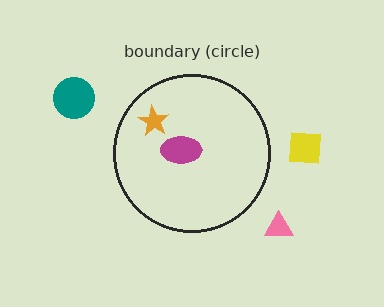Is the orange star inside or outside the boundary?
Inside.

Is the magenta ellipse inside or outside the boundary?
Inside.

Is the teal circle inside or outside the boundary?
Outside.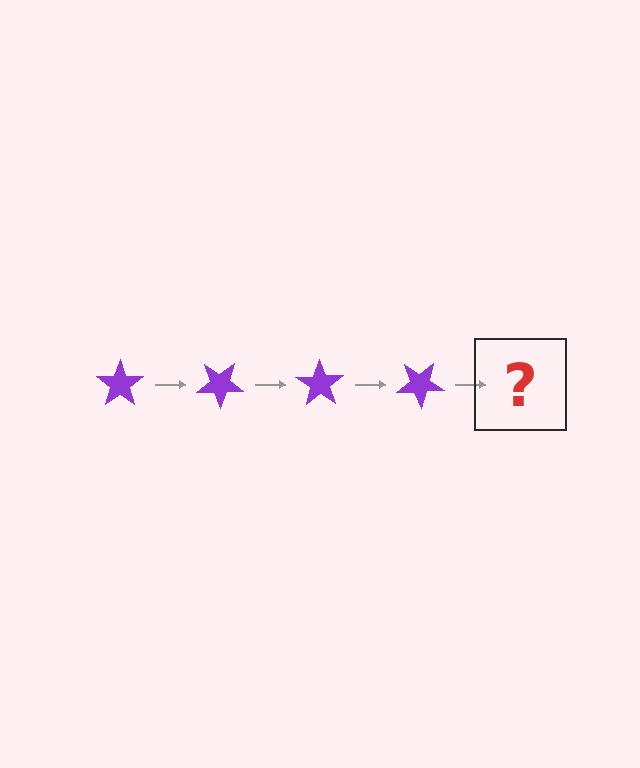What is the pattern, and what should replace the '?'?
The pattern is that the star rotates 35 degrees each step. The '?' should be a purple star rotated 140 degrees.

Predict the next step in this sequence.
The next step is a purple star rotated 140 degrees.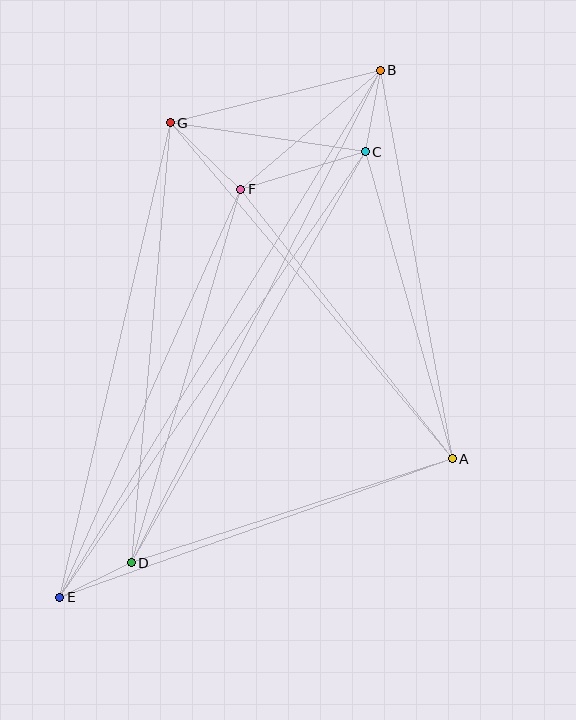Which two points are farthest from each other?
Points B and E are farthest from each other.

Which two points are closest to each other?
Points D and E are closest to each other.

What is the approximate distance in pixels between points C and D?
The distance between C and D is approximately 473 pixels.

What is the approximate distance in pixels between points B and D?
The distance between B and D is approximately 552 pixels.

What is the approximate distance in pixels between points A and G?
The distance between A and G is approximately 439 pixels.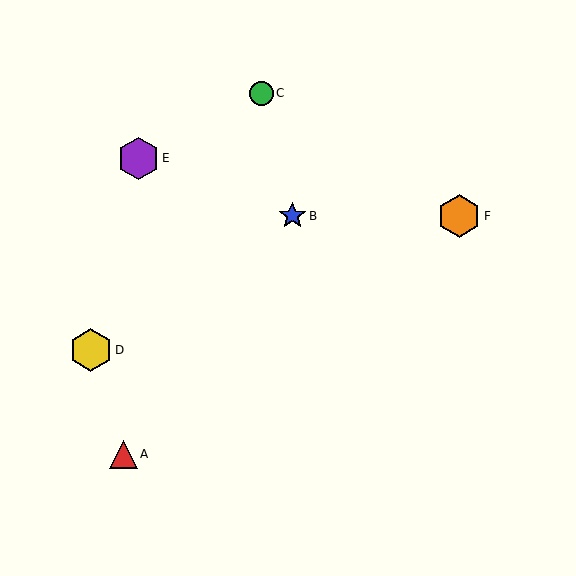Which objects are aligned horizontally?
Objects B, F are aligned horizontally.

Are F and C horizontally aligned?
No, F is at y≈216 and C is at y≈93.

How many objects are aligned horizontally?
2 objects (B, F) are aligned horizontally.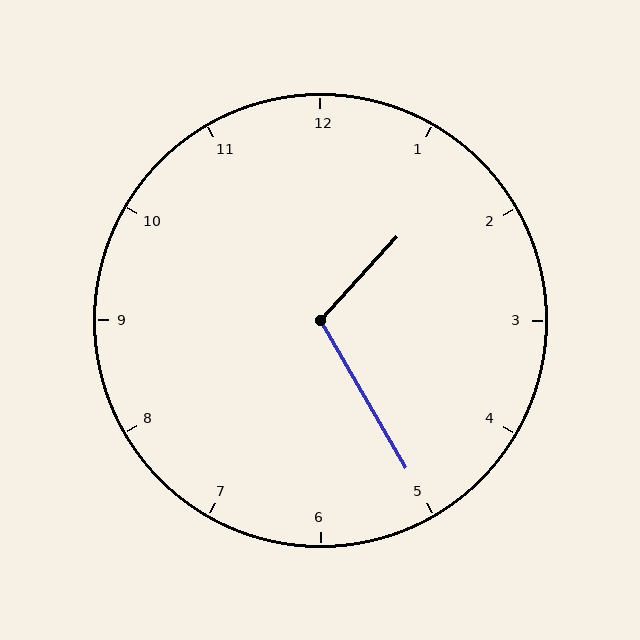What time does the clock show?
1:25.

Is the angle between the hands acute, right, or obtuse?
It is obtuse.